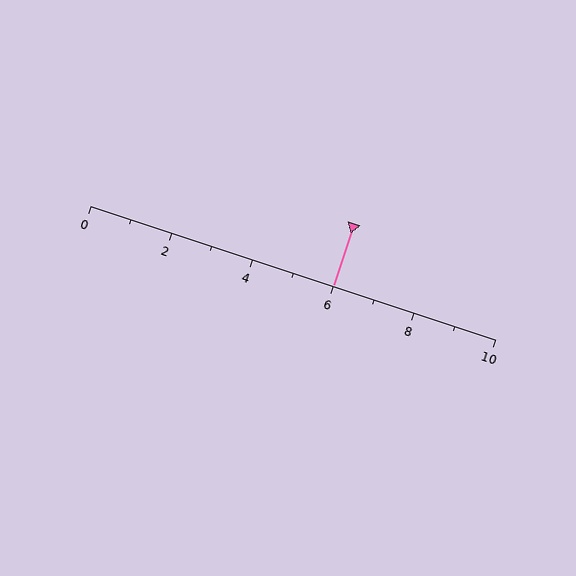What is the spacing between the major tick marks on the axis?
The major ticks are spaced 2 apart.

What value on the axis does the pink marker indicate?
The marker indicates approximately 6.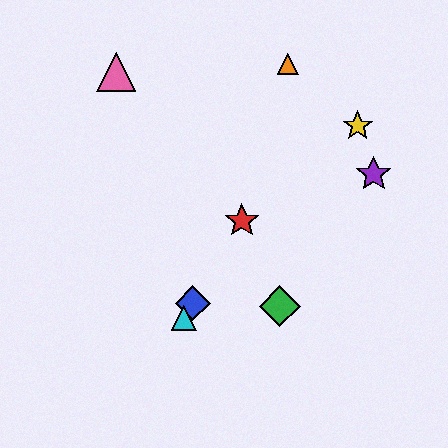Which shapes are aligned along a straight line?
The red star, the blue diamond, the cyan triangle are aligned along a straight line.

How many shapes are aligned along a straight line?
3 shapes (the red star, the blue diamond, the cyan triangle) are aligned along a straight line.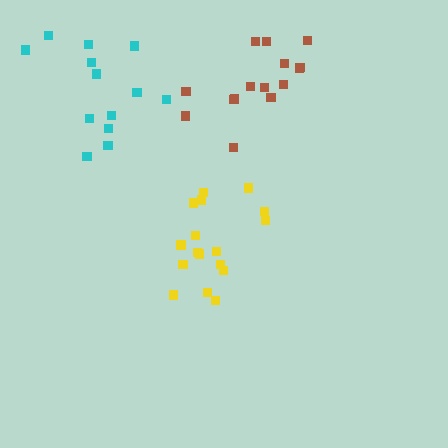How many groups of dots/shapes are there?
There are 3 groups.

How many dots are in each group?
Group 1: 13 dots, Group 2: 17 dots, Group 3: 15 dots (45 total).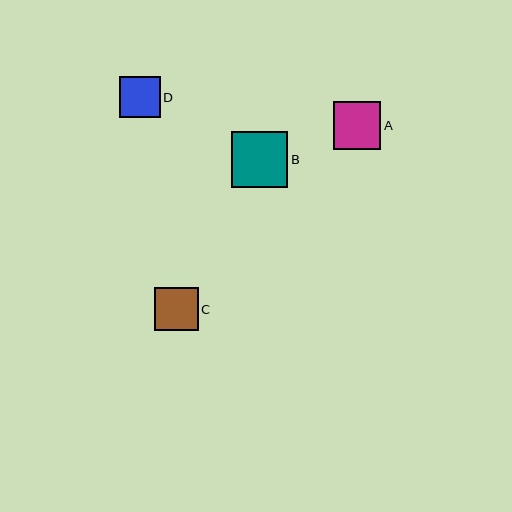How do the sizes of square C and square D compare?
Square C and square D are approximately the same size.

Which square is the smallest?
Square D is the smallest with a size of approximately 41 pixels.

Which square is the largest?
Square B is the largest with a size of approximately 56 pixels.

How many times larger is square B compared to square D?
Square B is approximately 1.4 times the size of square D.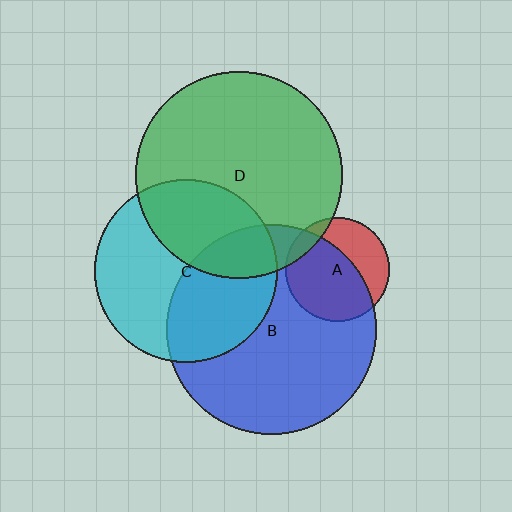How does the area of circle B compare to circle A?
Approximately 4.1 times.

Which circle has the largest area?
Circle B (blue).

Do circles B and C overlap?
Yes.